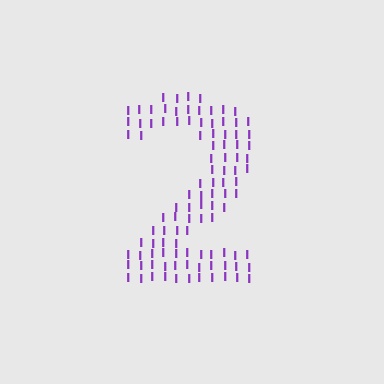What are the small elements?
The small elements are letter I's.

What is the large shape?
The large shape is the digit 2.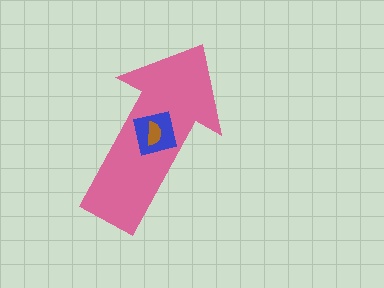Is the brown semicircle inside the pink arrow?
Yes.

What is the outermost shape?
The pink arrow.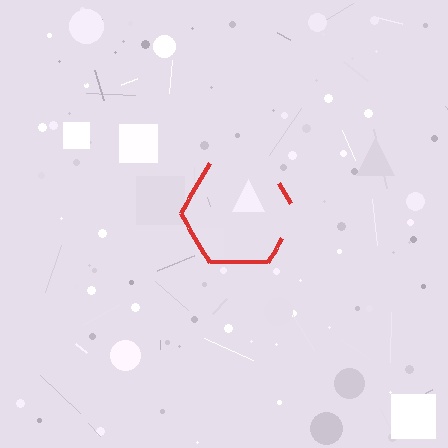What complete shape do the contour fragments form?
The contour fragments form a hexagon.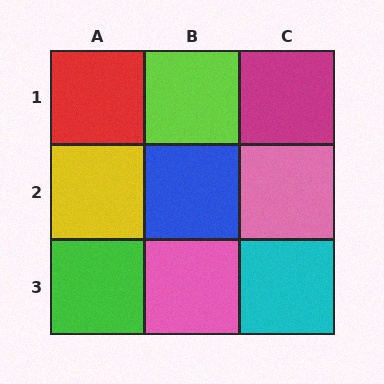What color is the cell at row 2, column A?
Yellow.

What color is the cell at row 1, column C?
Magenta.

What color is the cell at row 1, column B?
Lime.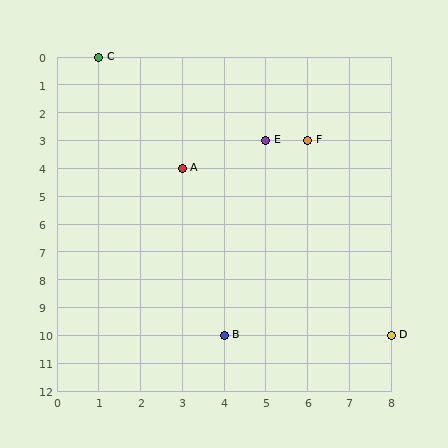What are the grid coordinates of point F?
Point F is at grid coordinates (6, 3).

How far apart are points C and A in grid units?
Points C and A are 2 columns and 4 rows apart (about 4.5 grid units diagonally).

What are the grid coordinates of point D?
Point D is at grid coordinates (8, 10).